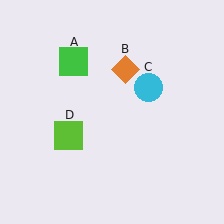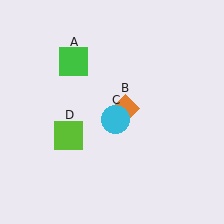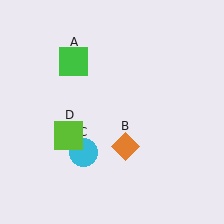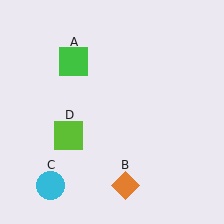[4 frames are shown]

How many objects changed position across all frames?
2 objects changed position: orange diamond (object B), cyan circle (object C).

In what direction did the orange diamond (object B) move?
The orange diamond (object B) moved down.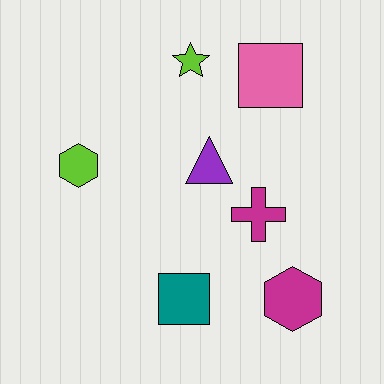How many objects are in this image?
There are 7 objects.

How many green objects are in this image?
There are no green objects.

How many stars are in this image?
There is 1 star.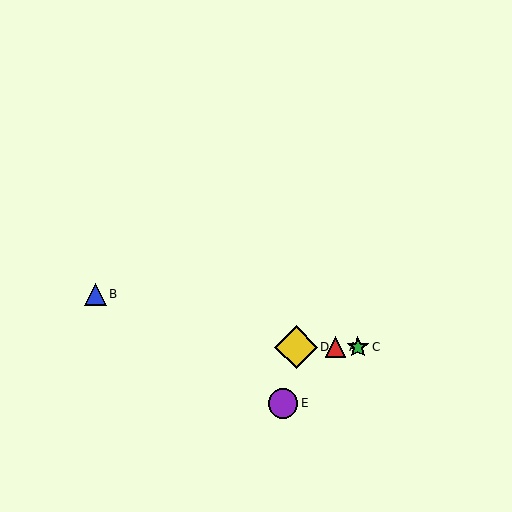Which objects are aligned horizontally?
Objects A, C, D are aligned horizontally.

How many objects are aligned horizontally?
3 objects (A, C, D) are aligned horizontally.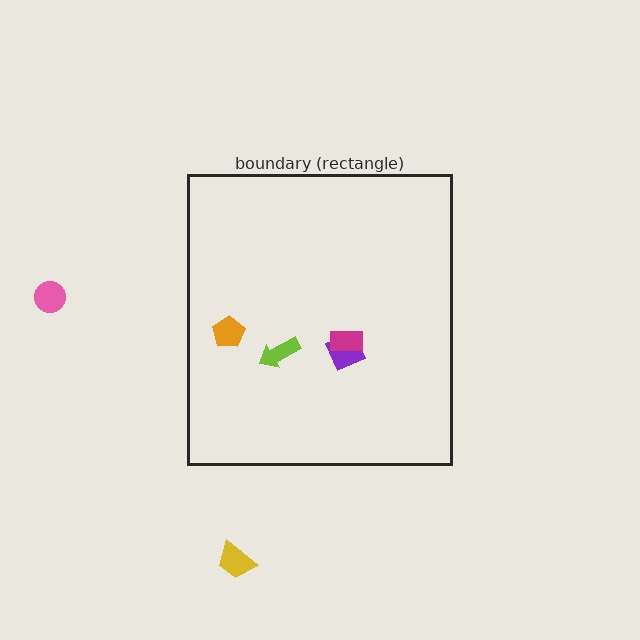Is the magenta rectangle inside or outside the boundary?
Inside.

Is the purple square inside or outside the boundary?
Inside.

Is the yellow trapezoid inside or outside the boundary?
Outside.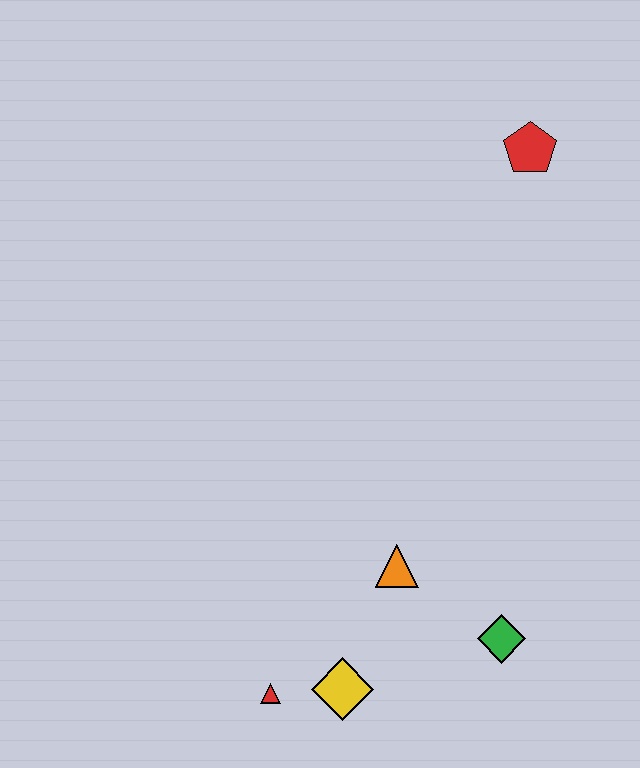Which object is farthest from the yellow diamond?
The red pentagon is farthest from the yellow diamond.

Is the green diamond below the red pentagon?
Yes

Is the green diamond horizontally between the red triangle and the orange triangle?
No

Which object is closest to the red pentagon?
The orange triangle is closest to the red pentagon.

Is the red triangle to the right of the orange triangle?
No